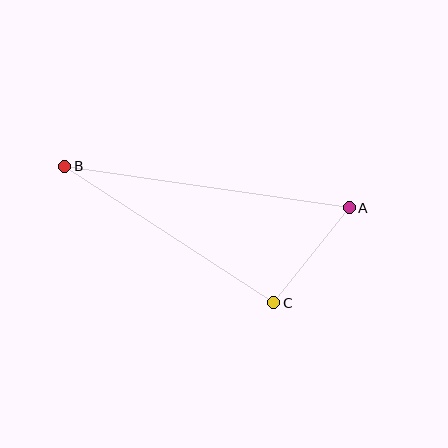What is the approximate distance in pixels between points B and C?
The distance between B and C is approximately 250 pixels.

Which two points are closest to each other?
Points A and C are closest to each other.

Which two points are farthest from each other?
Points A and B are farthest from each other.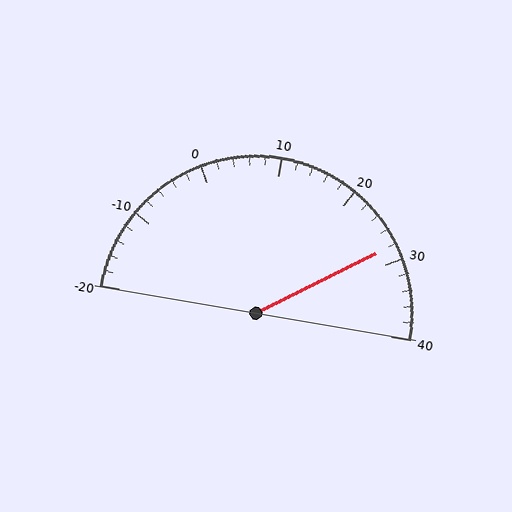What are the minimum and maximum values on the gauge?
The gauge ranges from -20 to 40.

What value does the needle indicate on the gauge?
The needle indicates approximately 28.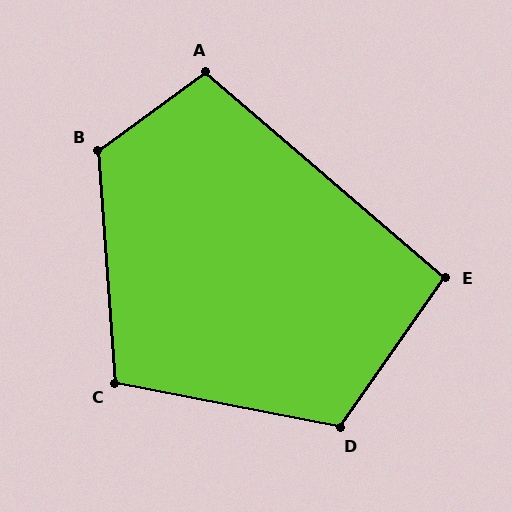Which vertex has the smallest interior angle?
E, at approximately 95 degrees.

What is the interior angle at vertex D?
Approximately 114 degrees (obtuse).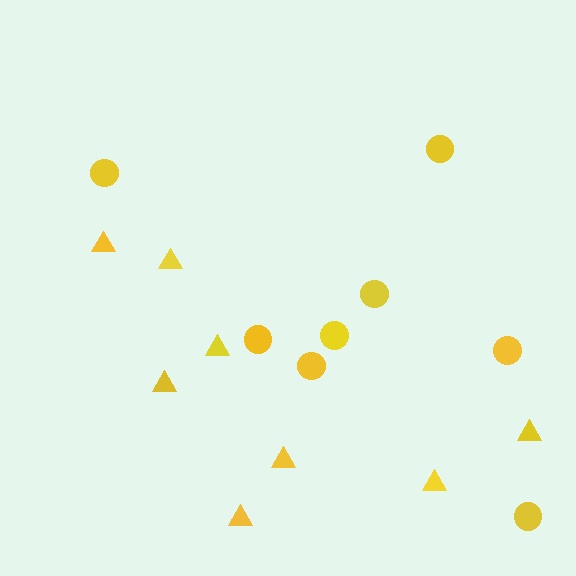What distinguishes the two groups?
There are 2 groups: one group of circles (8) and one group of triangles (8).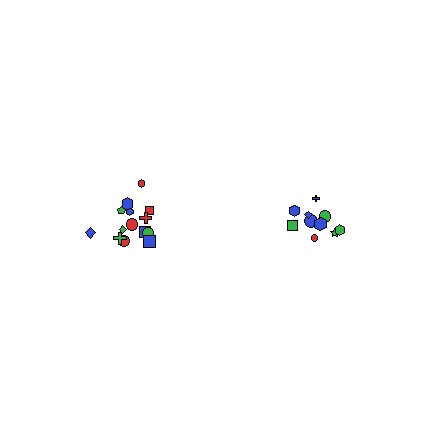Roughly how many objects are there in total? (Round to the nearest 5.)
Roughly 25 objects in total.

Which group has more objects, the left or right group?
The left group.